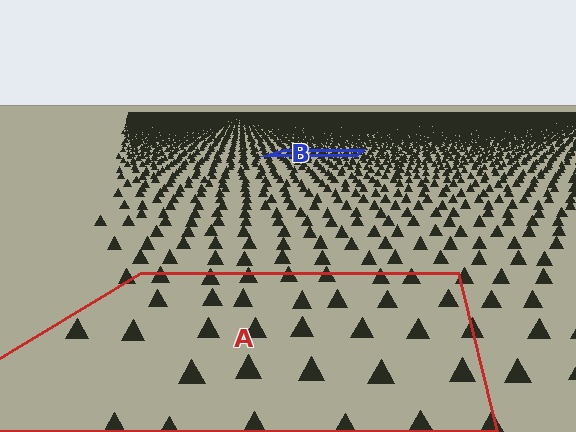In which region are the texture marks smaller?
The texture marks are smaller in region B, because it is farther away.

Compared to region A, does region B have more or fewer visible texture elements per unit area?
Region B has more texture elements per unit area — they are packed more densely because it is farther away.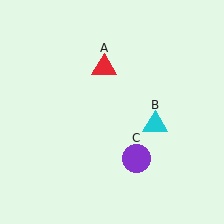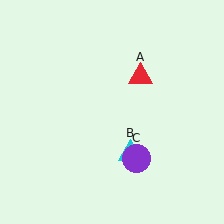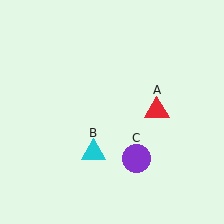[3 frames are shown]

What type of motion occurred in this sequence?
The red triangle (object A), cyan triangle (object B) rotated clockwise around the center of the scene.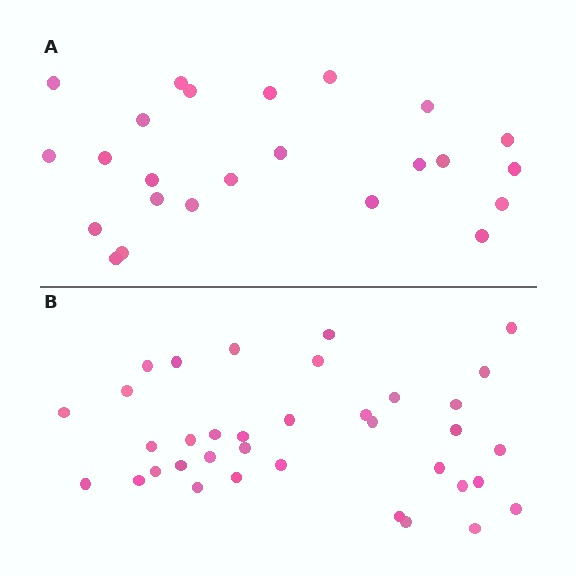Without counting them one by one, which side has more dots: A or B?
Region B (the bottom region) has more dots.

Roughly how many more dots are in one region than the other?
Region B has roughly 12 or so more dots than region A.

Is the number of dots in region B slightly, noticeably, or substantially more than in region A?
Region B has substantially more. The ratio is roughly 1.5 to 1.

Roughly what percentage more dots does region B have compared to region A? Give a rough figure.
About 50% more.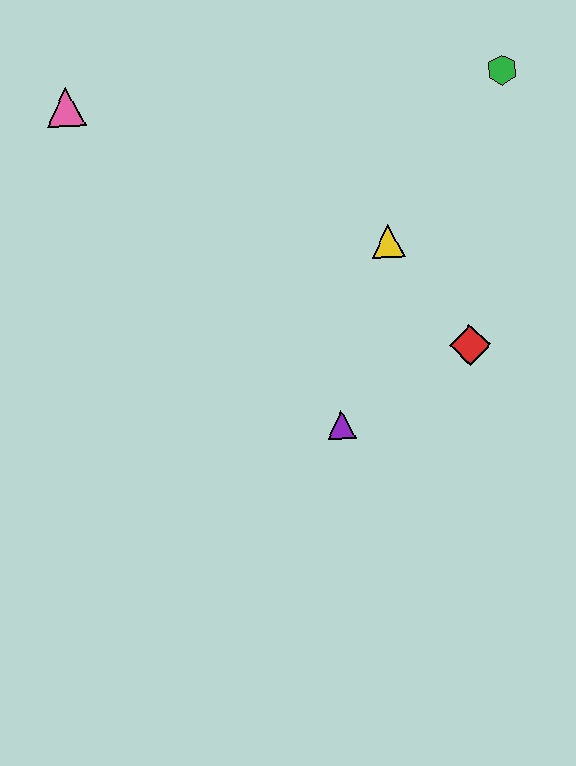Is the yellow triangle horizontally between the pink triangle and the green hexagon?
Yes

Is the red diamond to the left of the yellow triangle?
No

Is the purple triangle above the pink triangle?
No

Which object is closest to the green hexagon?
The yellow triangle is closest to the green hexagon.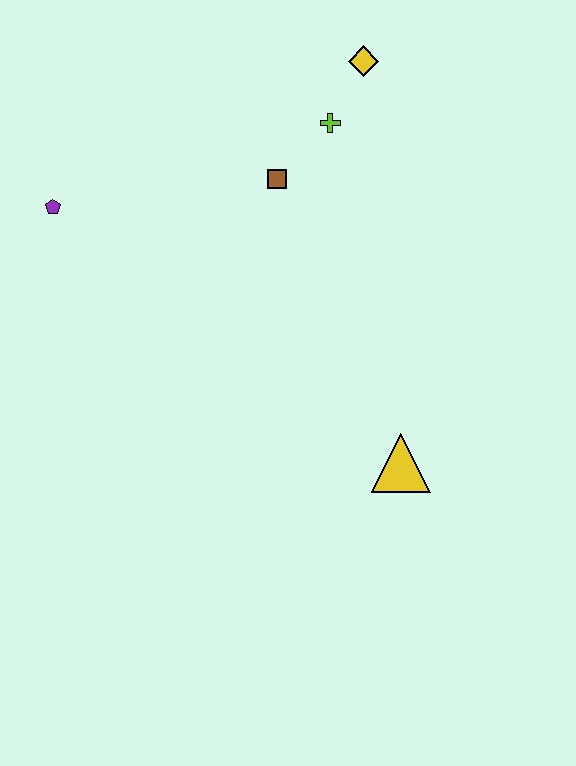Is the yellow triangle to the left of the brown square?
No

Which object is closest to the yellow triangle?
The brown square is closest to the yellow triangle.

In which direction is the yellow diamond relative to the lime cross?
The yellow diamond is above the lime cross.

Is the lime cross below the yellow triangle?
No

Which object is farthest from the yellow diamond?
The yellow triangle is farthest from the yellow diamond.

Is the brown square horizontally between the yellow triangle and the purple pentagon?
Yes